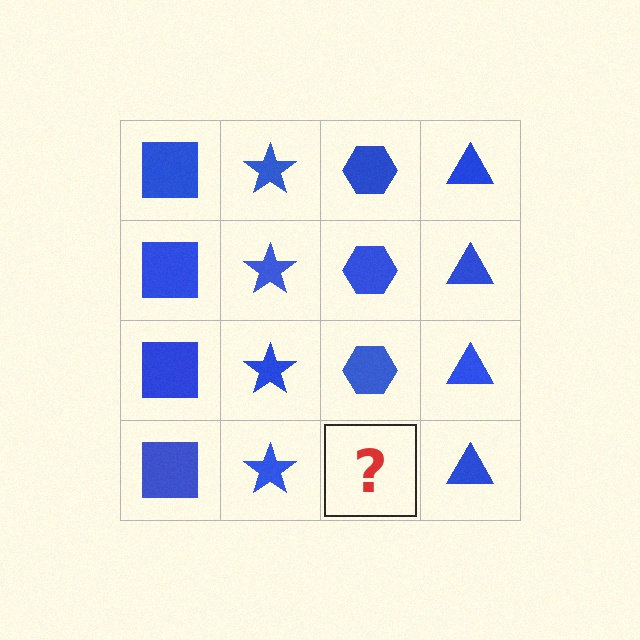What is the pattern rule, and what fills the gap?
The rule is that each column has a consistent shape. The gap should be filled with a blue hexagon.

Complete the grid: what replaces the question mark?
The question mark should be replaced with a blue hexagon.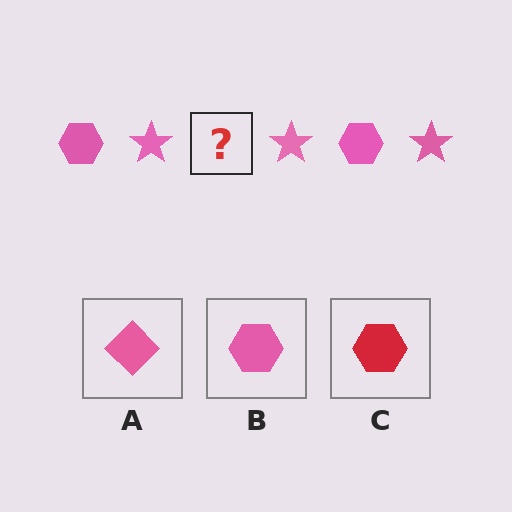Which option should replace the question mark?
Option B.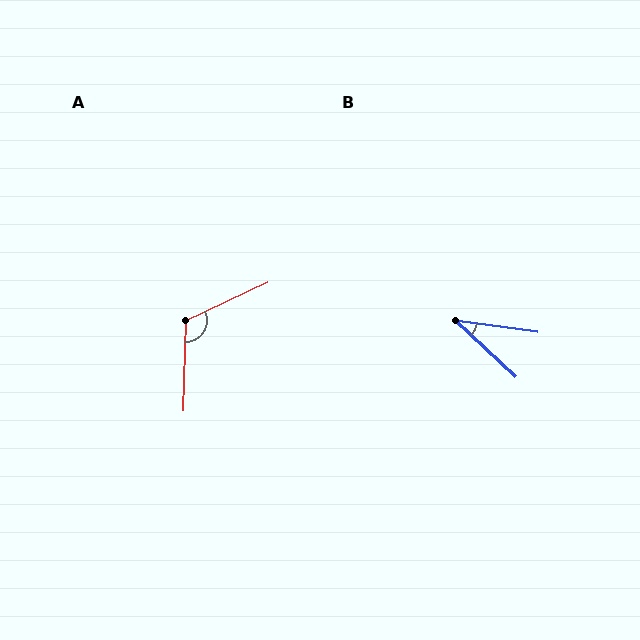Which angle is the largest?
A, at approximately 117 degrees.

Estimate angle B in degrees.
Approximately 35 degrees.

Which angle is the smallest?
B, at approximately 35 degrees.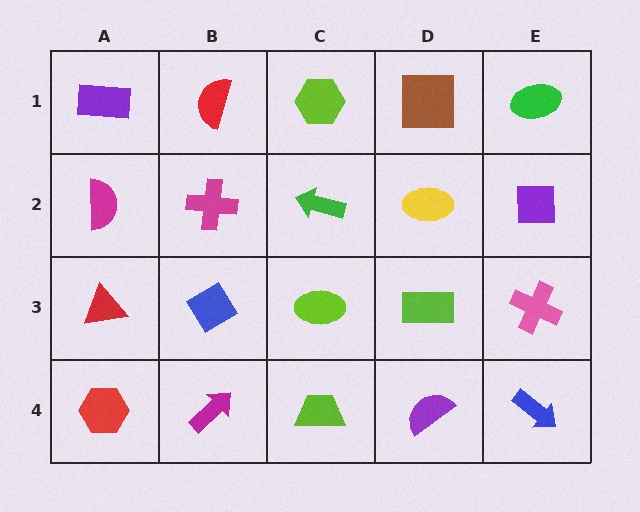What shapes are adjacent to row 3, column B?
A magenta cross (row 2, column B), a magenta arrow (row 4, column B), a red triangle (row 3, column A), a lime ellipse (row 3, column C).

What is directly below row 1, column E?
A purple square.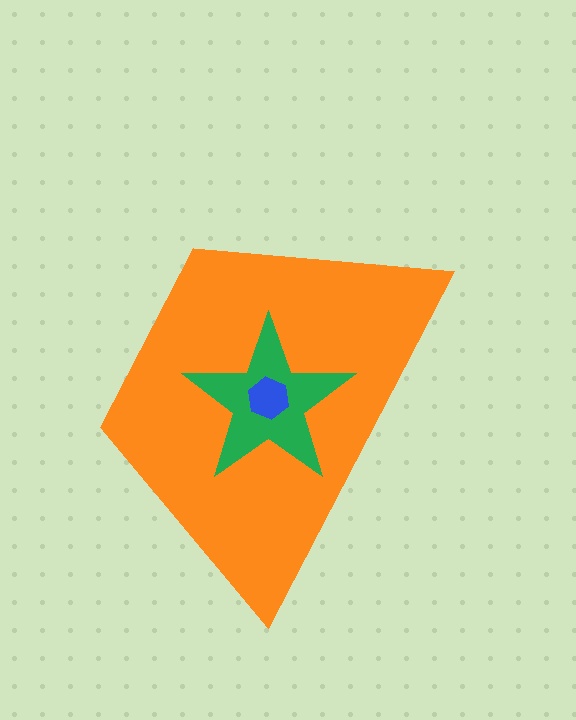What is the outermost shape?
The orange trapezoid.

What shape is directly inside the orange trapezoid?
The green star.